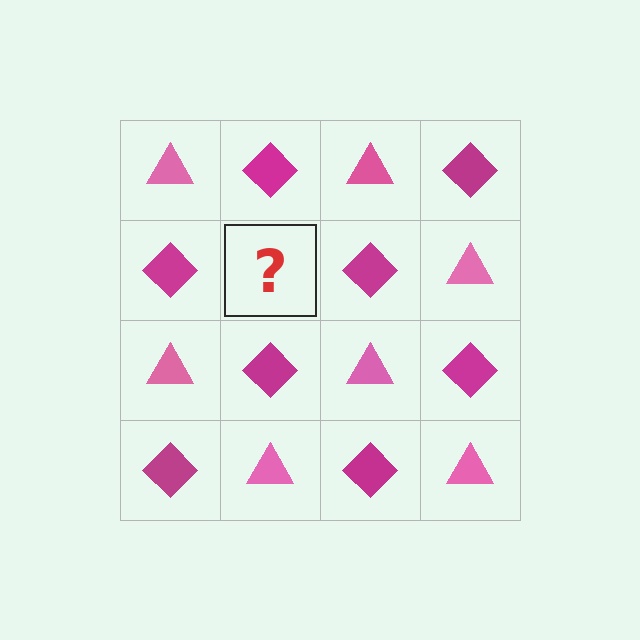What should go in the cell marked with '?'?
The missing cell should contain a pink triangle.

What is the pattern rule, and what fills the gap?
The rule is that it alternates pink triangle and magenta diamond in a checkerboard pattern. The gap should be filled with a pink triangle.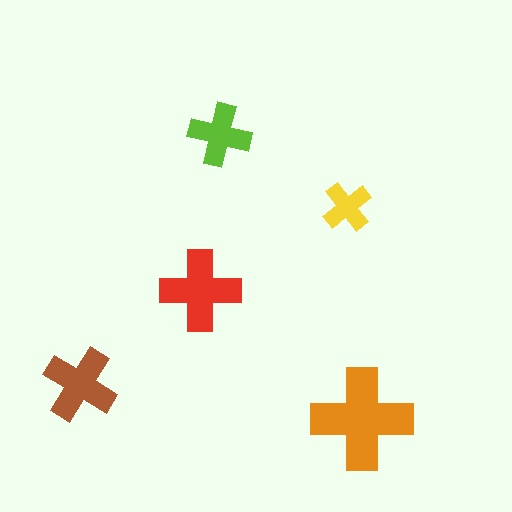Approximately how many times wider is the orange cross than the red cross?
About 1.5 times wider.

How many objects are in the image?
There are 5 objects in the image.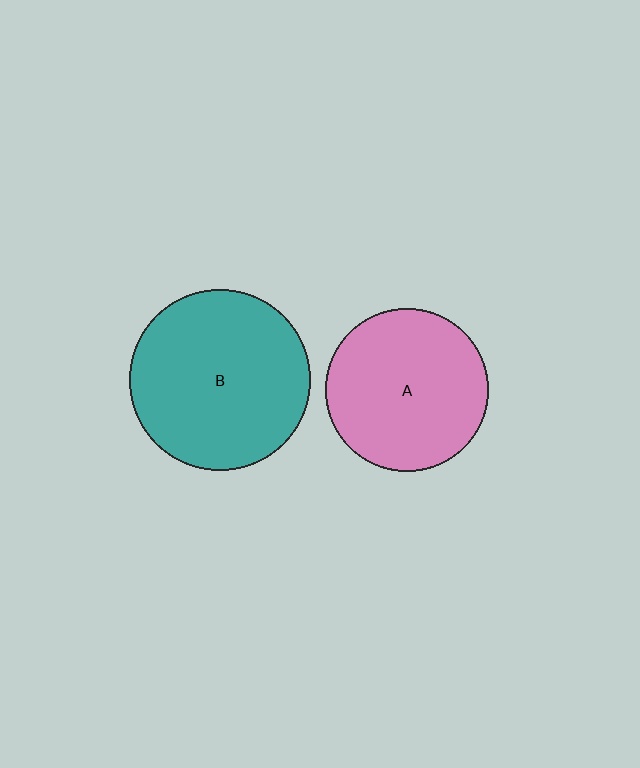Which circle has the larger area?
Circle B (teal).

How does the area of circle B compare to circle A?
Approximately 1.2 times.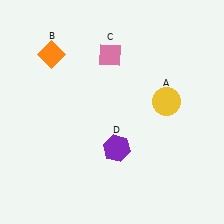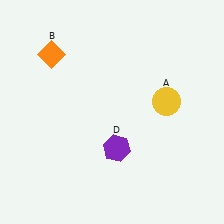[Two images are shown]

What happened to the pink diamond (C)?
The pink diamond (C) was removed in Image 2. It was in the top-left area of Image 1.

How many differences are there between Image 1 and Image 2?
There is 1 difference between the two images.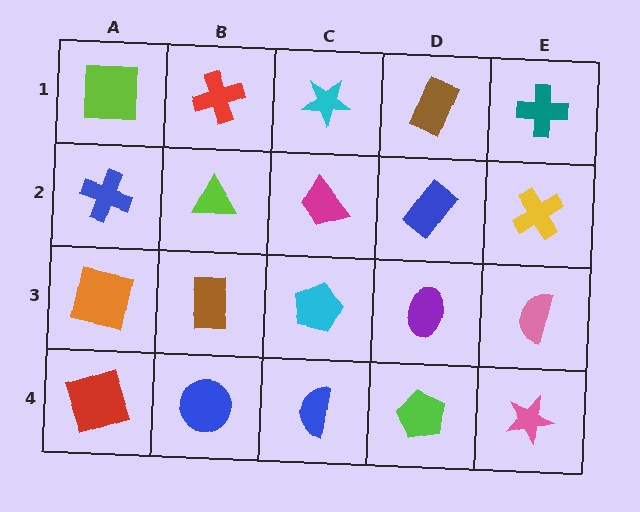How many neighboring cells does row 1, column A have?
2.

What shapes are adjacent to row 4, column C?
A cyan pentagon (row 3, column C), a blue circle (row 4, column B), a lime pentagon (row 4, column D).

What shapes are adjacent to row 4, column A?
An orange square (row 3, column A), a blue circle (row 4, column B).